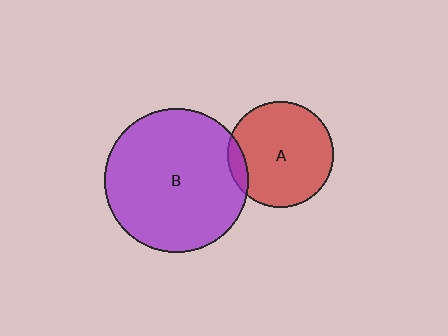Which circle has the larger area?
Circle B (purple).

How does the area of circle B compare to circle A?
Approximately 1.9 times.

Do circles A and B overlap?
Yes.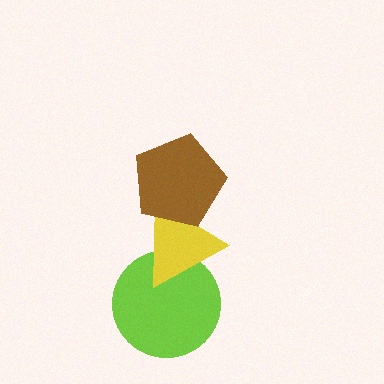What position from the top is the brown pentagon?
The brown pentagon is 1st from the top.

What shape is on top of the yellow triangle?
The brown pentagon is on top of the yellow triangle.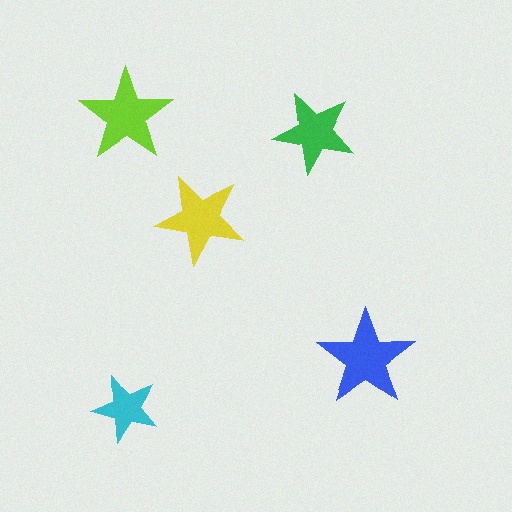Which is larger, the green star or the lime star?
The lime one.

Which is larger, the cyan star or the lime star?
The lime one.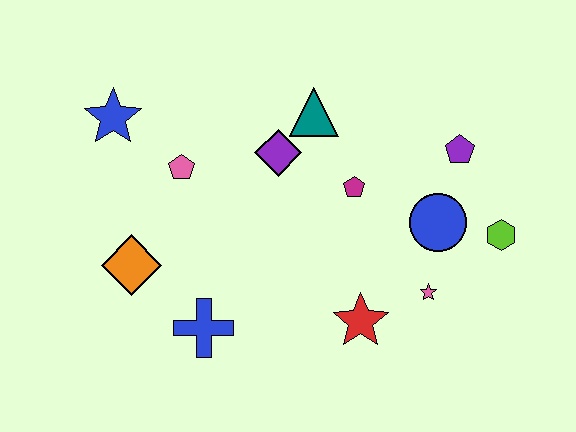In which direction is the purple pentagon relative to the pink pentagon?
The purple pentagon is to the right of the pink pentagon.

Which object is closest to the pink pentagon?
The blue star is closest to the pink pentagon.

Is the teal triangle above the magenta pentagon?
Yes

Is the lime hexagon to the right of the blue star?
Yes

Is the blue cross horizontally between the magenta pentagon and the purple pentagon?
No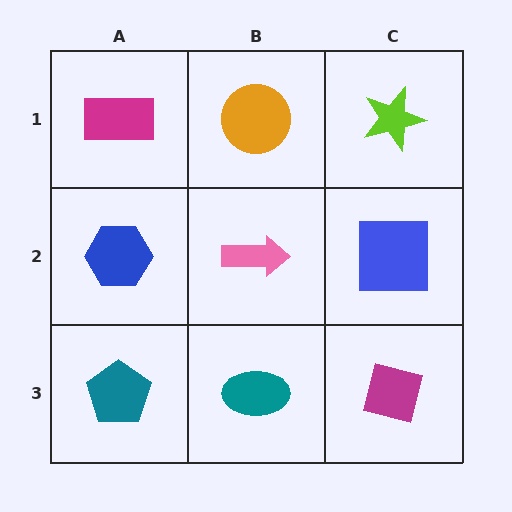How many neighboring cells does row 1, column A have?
2.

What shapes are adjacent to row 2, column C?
A lime star (row 1, column C), a magenta square (row 3, column C), a pink arrow (row 2, column B).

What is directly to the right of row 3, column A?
A teal ellipse.